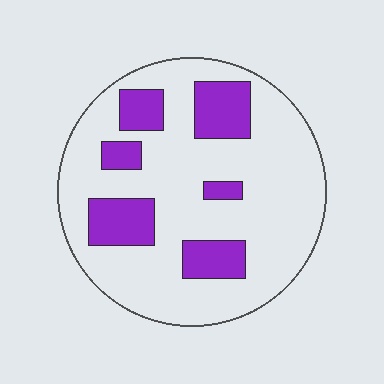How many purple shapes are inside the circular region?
6.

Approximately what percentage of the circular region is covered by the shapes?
Approximately 20%.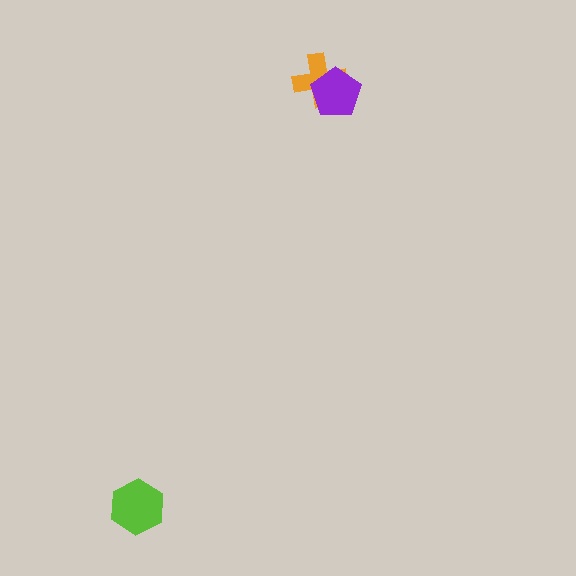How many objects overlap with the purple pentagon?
1 object overlaps with the purple pentagon.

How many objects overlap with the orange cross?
1 object overlaps with the orange cross.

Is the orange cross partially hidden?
Yes, it is partially covered by another shape.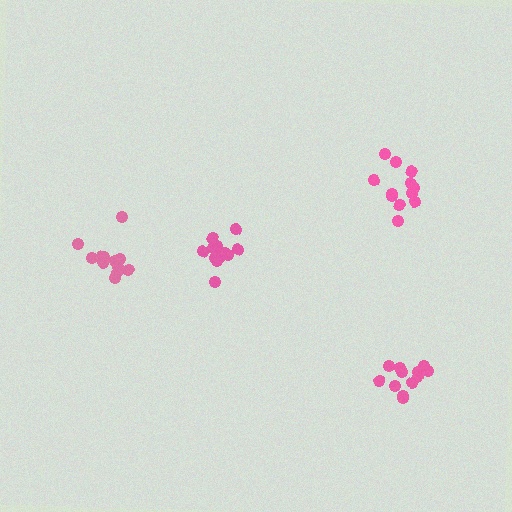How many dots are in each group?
Group 1: 12 dots, Group 2: 12 dots, Group 3: 12 dots, Group 4: 13 dots (49 total).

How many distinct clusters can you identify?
There are 4 distinct clusters.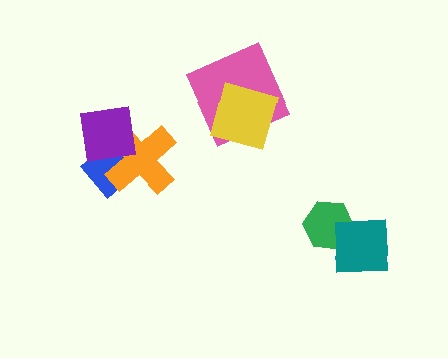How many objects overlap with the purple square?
2 objects overlap with the purple square.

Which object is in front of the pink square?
The yellow square is in front of the pink square.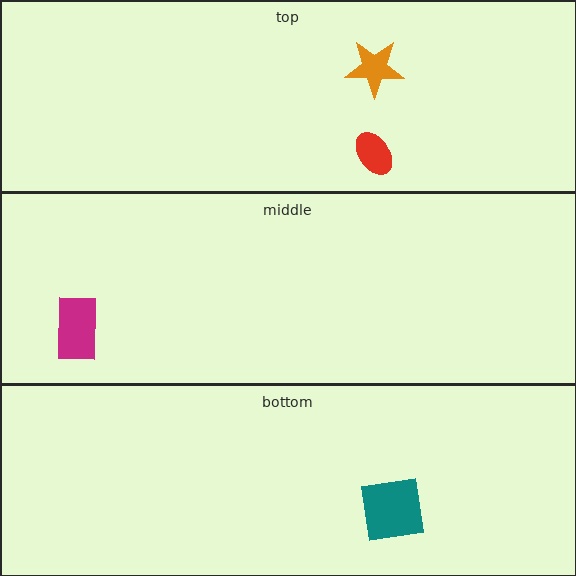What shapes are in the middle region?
The magenta rectangle.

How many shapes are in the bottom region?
1.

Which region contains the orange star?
The top region.